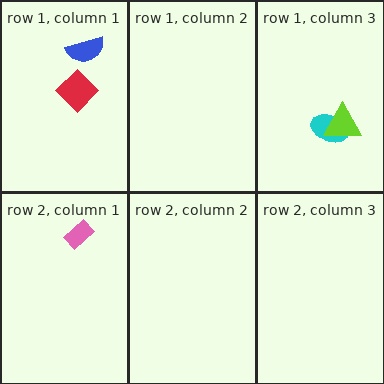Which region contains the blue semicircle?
The row 1, column 1 region.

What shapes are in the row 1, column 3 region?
The cyan ellipse, the lime triangle.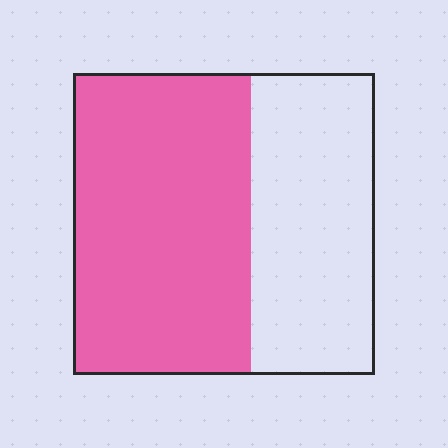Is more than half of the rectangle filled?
Yes.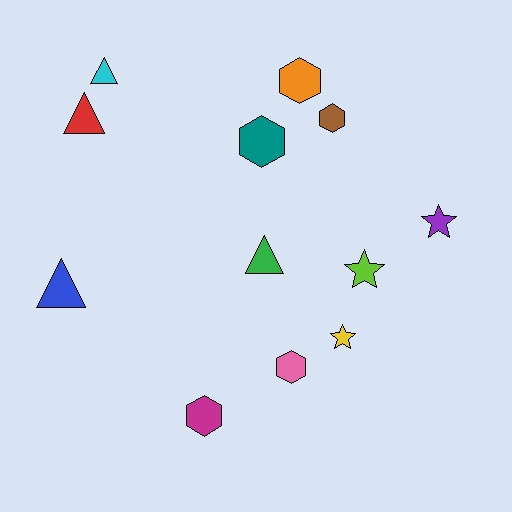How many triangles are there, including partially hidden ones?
There are 4 triangles.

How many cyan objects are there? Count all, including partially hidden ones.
There is 1 cyan object.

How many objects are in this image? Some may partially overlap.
There are 12 objects.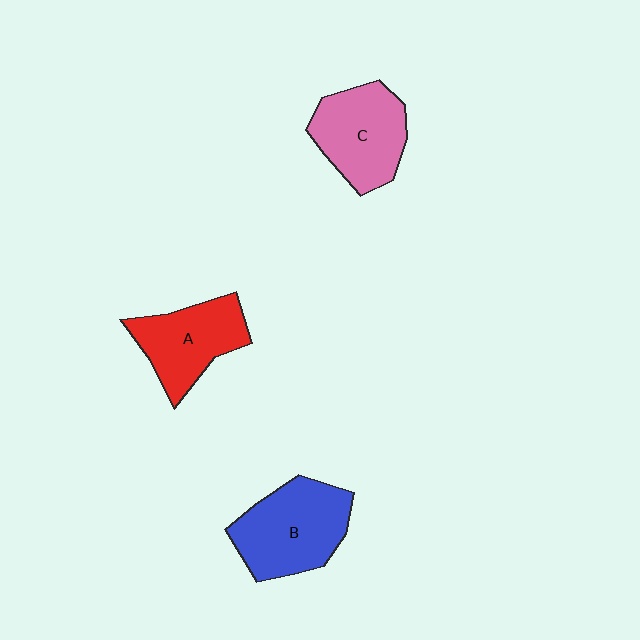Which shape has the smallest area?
Shape A (red).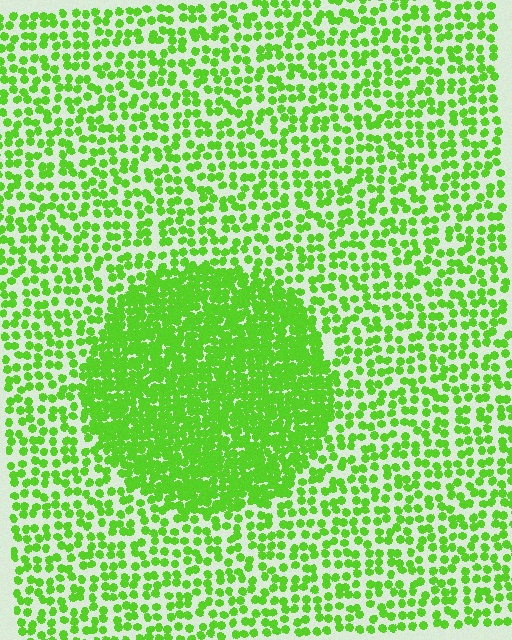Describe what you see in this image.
The image contains small lime elements arranged at two different densities. A circle-shaped region is visible where the elements are more densely packed than the surrounding area.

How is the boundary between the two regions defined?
The boundary is defined by a change in element density (approximately 2.3x ratio). All elements are the same color, size, and shape.